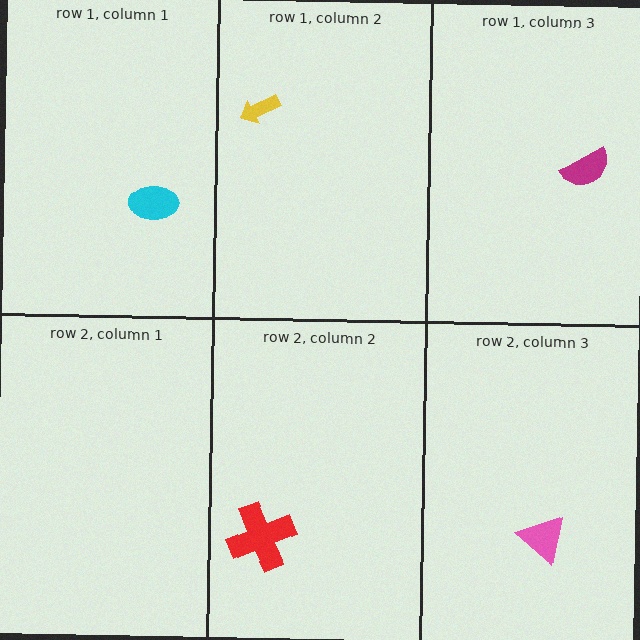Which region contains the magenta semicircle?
The row 1, column 3 region.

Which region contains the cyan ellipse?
The row 1, column 1 region.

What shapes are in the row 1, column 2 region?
The yellow arrow.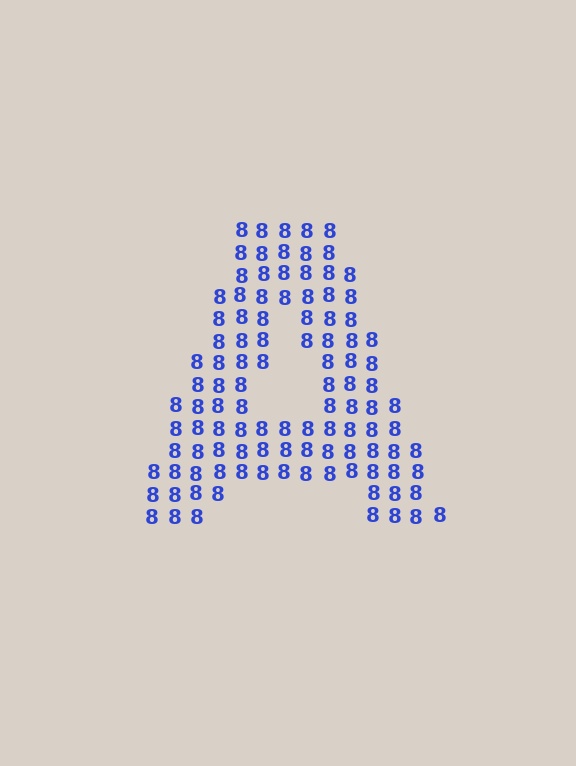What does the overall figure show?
The overall figure shows the letter A.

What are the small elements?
The small elements are digit 8's.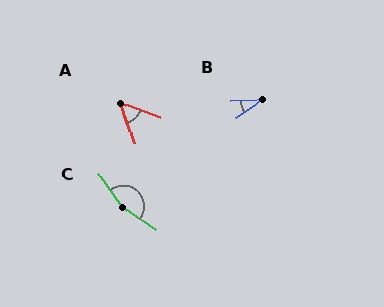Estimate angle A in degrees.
Approximately 51 degrees.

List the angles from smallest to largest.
B (32°), A (51°), C (160°).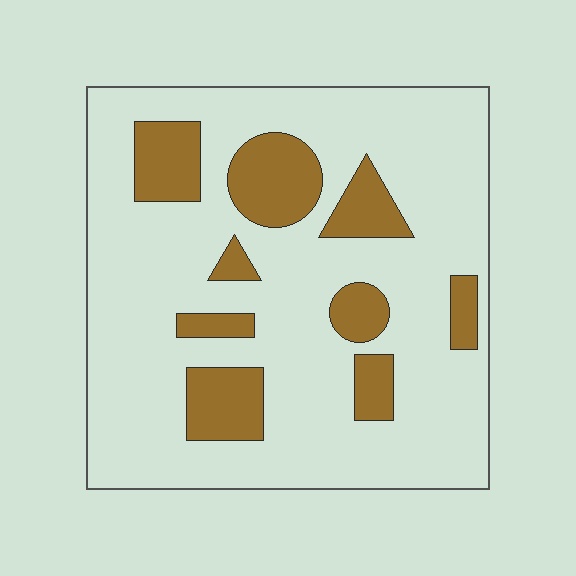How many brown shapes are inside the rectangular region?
9.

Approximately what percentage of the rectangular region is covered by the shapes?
Approximately 20%.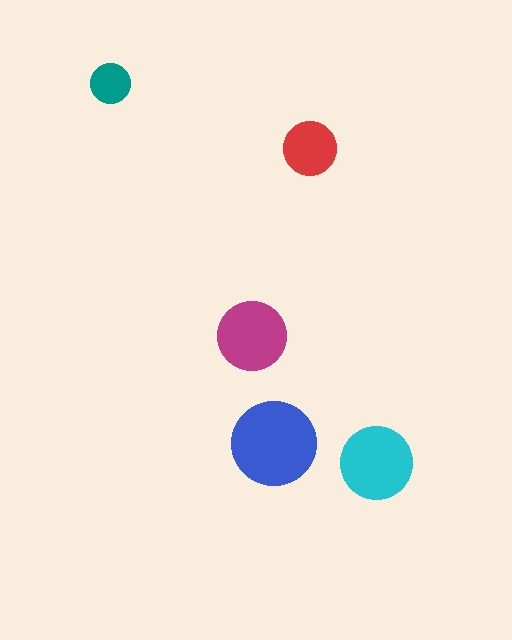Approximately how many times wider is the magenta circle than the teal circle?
About 2 times wider.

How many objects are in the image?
There are 5 objects in the image.